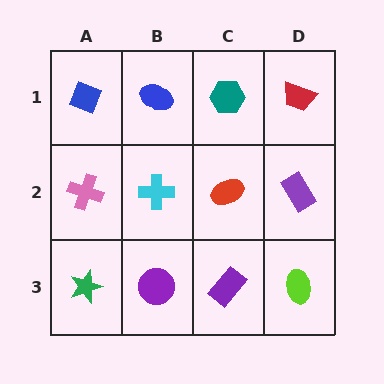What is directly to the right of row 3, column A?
A purple circle.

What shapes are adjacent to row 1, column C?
A red ellipse (row 2, column C), a blue ellipse (row 1, column B), a red trapezoid (row 1, column D).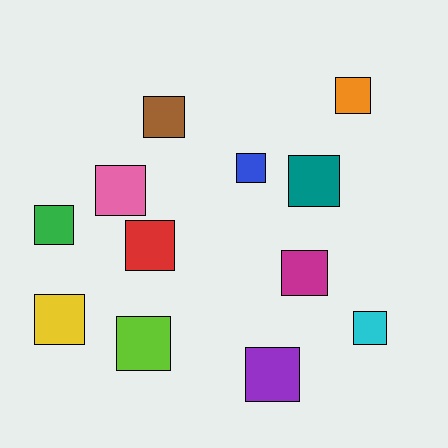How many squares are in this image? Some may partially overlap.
There are 12 squares.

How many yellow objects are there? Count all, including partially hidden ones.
There is 1 yellow object.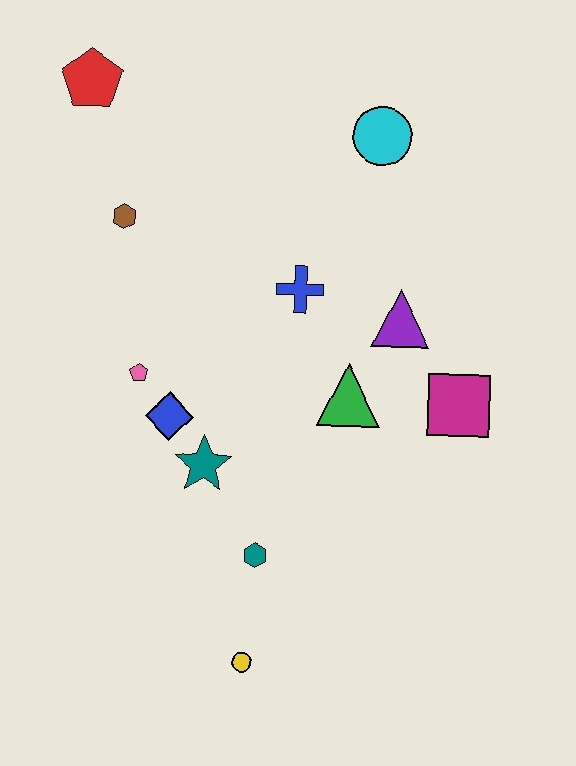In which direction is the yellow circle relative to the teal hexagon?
The yellow circle is below the teal hexagon.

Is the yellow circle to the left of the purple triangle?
Yes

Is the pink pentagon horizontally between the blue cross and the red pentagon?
Yes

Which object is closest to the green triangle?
The purple triangle is closest to the green triangle.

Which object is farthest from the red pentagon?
The yellow circle is farthest from the red pentagon.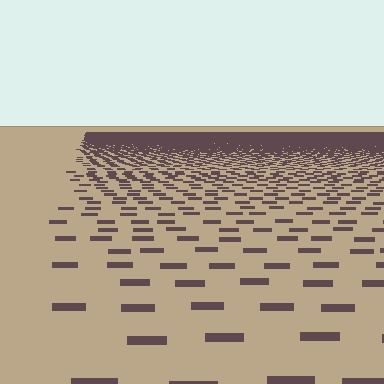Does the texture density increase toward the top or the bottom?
Density increases toward the top.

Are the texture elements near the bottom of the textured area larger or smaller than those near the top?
Larger. Near the bottom, elements are closer to the viewer and appear at a bigger on-screen size.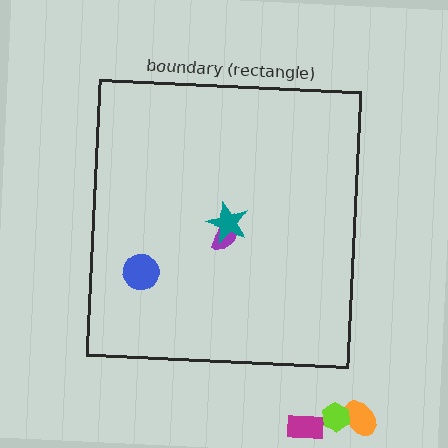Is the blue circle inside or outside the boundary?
Inside.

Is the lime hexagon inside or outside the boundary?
Outside.